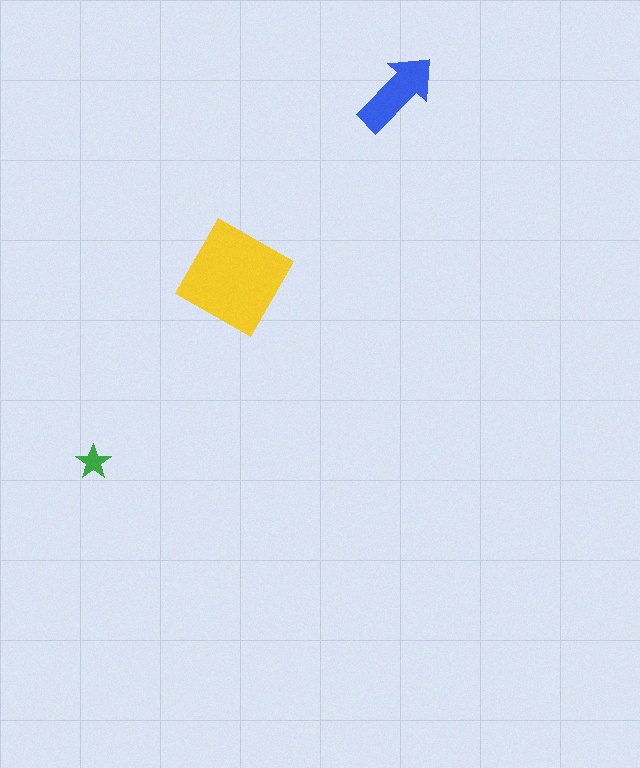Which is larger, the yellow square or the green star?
The yellow square.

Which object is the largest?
The yellow square.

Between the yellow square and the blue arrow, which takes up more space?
The yellow square.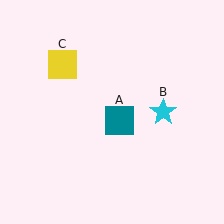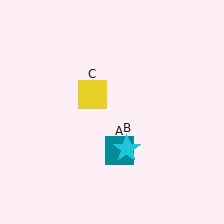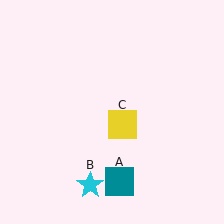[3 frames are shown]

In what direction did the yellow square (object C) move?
The yellow square (object C) moved down and to the right.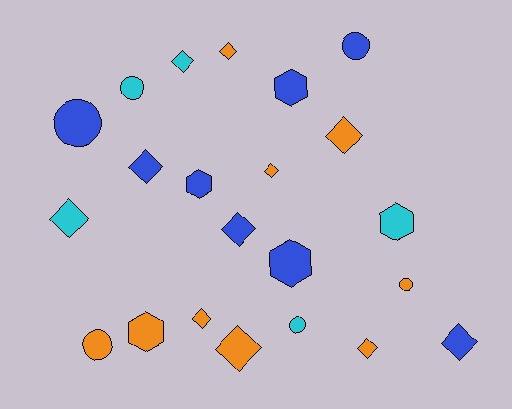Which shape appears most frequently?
Diamond, with 11 objects.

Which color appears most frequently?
Orange, with 9 objects.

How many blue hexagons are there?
There are 3 blue hexagons.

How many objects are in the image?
There are 22 objects.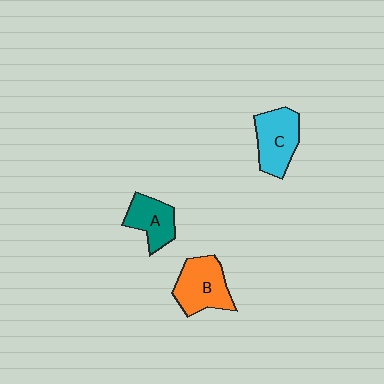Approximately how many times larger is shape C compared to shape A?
Approximately 1.2 times.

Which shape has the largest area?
Shape B (orange).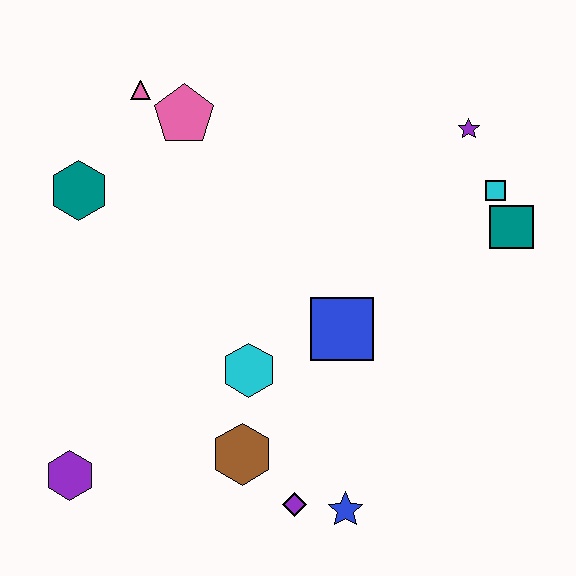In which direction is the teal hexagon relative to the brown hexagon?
The teal hexagon is above the brown hexagon.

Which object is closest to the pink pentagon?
The pink triangle is closest to the pink pentagon.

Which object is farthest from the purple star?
The purple hexagon is farthest from the purple star.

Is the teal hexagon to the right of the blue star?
No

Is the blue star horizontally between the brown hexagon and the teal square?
Yes